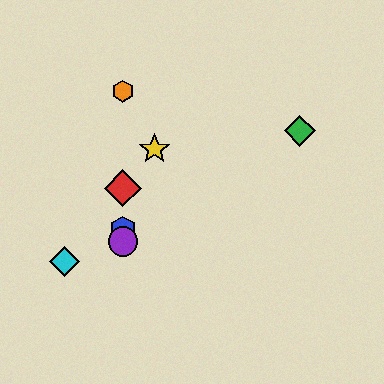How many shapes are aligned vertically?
4 shapes (the red diamond, the blue hexagon, the purple circle, the orange hexagon) are aligned vertically.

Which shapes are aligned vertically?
The red diamond, the blue hexagon, the purple circle, the orange hexagon are aligned vertically.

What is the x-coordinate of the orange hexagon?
The orange hexagon is at x≈123.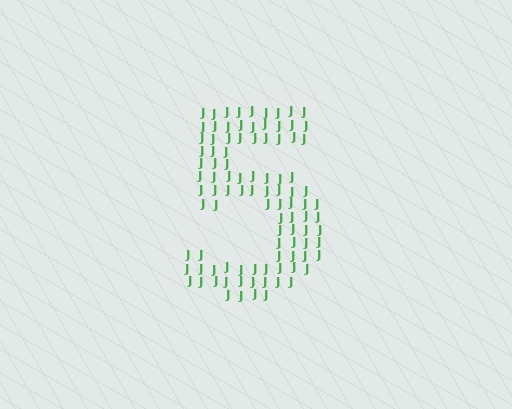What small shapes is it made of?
It is made of small letter J's.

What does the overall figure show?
The overall figure shows the digit 5.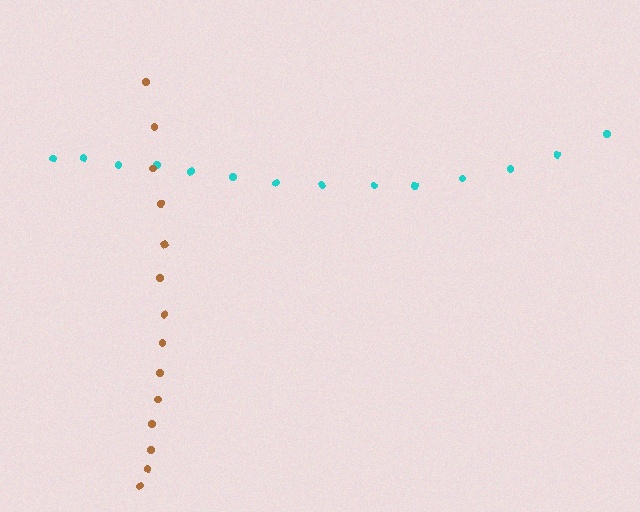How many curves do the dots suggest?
There are 2 distinct paths.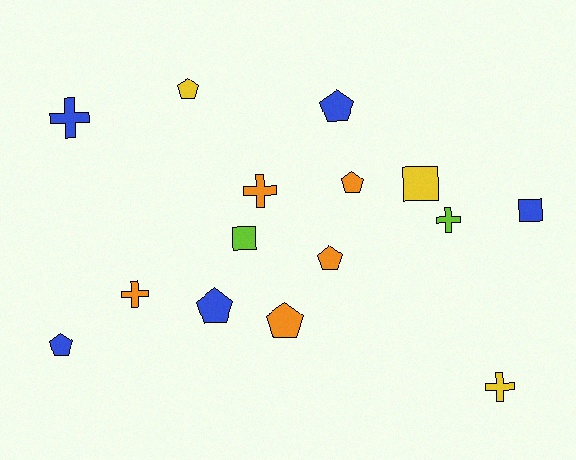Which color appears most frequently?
Orange, with 5 objects.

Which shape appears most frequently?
Pentagon, with 7 objects.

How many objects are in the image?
There are 15 objects.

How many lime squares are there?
There is 1 lime square.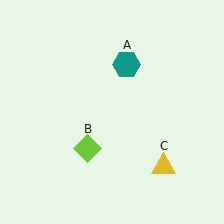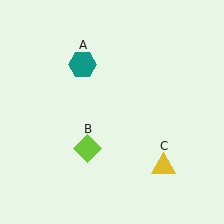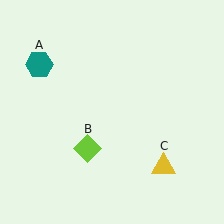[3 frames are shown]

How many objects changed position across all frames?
1 object changed position: teal hexagon (object A).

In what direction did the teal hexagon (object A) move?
The teal hexagon (object A) moved left.